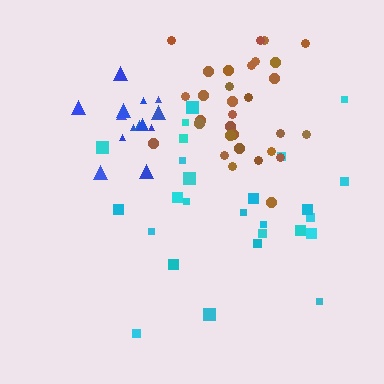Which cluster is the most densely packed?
Blue.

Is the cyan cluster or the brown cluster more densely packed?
Brown.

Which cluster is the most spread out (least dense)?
Cyan.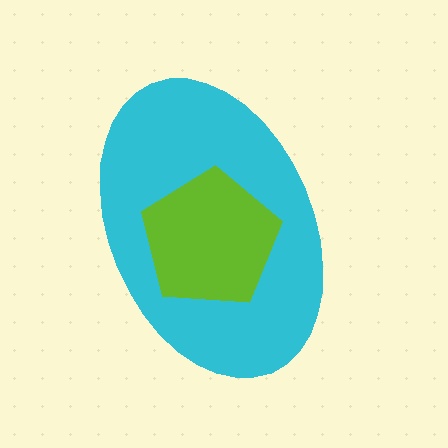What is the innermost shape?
The lime pentagon.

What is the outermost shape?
The cyan ellipse.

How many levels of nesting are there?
2.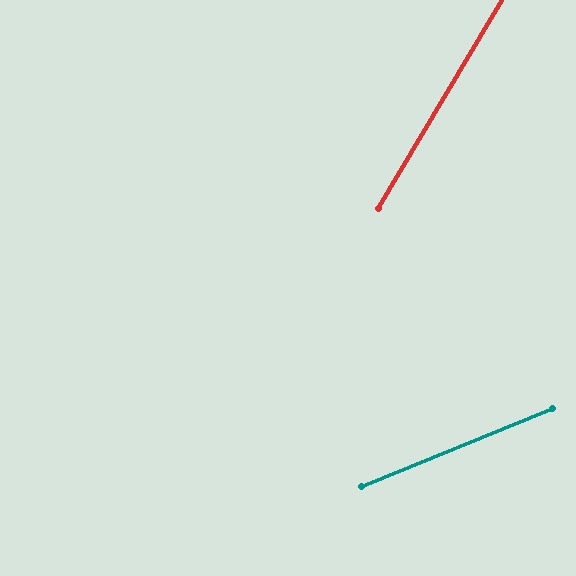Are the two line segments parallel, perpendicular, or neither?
Neither parallel nor perpendicular — they differ by about 37°.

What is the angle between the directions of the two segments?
Approximately 37 degrees.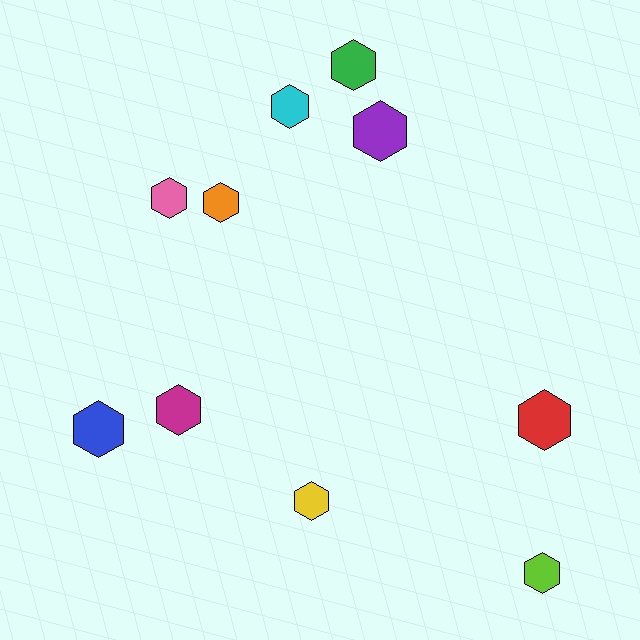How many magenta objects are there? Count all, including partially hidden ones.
There is 1 magenta object.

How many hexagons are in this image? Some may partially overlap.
There are 10 hexagons.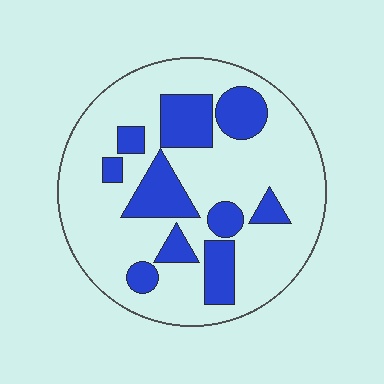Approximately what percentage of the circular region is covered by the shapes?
Approximately 25%.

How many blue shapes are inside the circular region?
10.